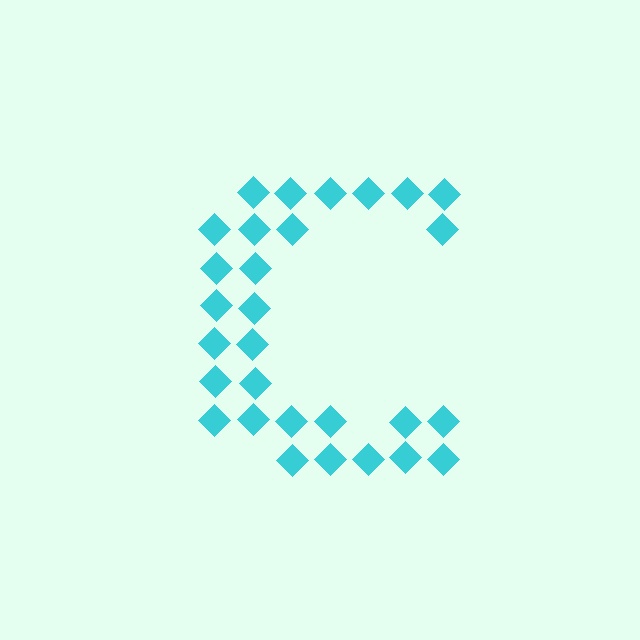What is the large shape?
The large shape is the letter C.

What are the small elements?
The small elements are diamonds.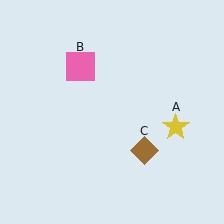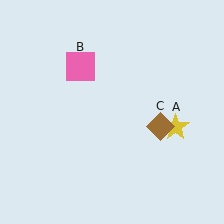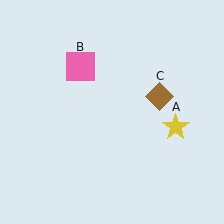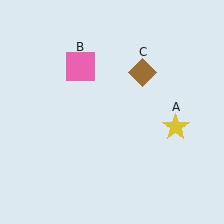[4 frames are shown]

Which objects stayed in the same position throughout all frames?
Yellow star (object A) and pink square (object B) remained stationary.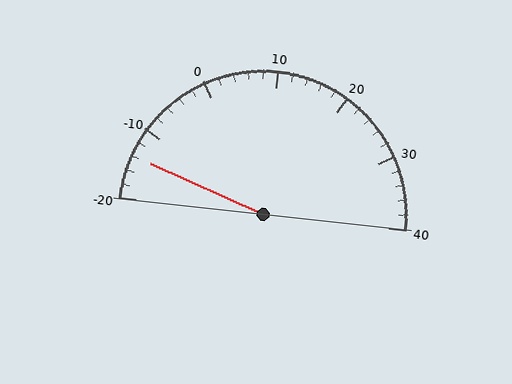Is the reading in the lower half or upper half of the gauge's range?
The reading is in the lower half of the range (-20 to 40).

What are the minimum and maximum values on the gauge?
The gauge ranges from -20 to 40.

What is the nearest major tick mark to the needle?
The nearest major tick mark is -10.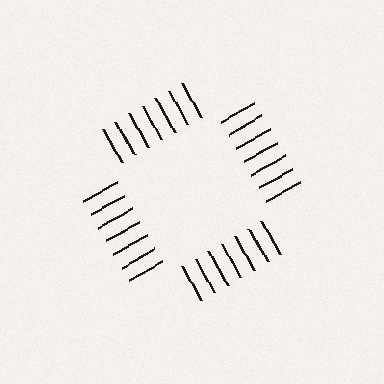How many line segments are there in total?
28 — 7 along each of the 4 edges.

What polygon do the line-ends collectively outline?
An illusory square — the line segments terminate on its edges but no continuous stroke is drawn.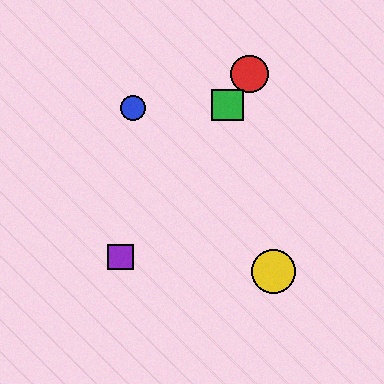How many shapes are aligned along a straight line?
3 shapes (the red circle, the green square, the purple square) are aligned along a straight line.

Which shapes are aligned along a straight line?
The red circle, the green square, the purple square are aligned along a straight line.